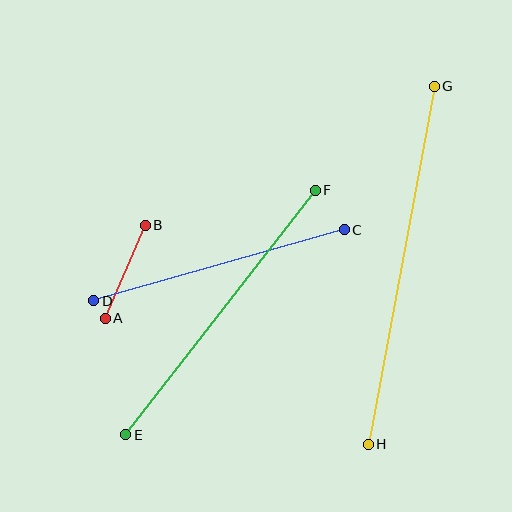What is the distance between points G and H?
The distance is approximately 364 pixels.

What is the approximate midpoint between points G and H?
The midpoint is at approximately (401, 265) pixels.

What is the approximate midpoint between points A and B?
The midpoint is at approximately (125, 272) pixels.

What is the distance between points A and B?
The distance is approximately 102 pixels.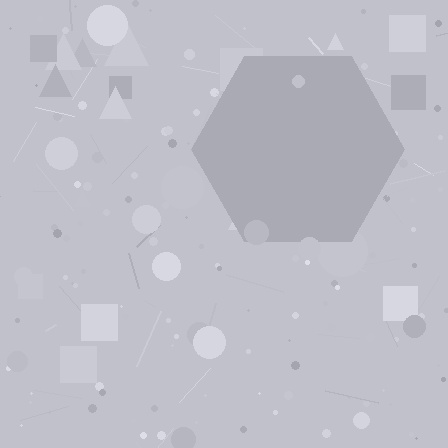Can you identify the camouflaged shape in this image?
The camouflaged shape is a hexagon.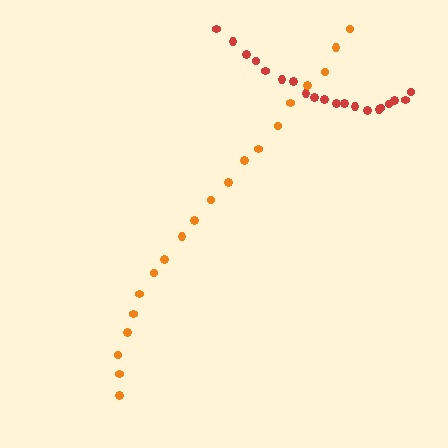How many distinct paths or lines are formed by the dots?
There are 2 distinct paths.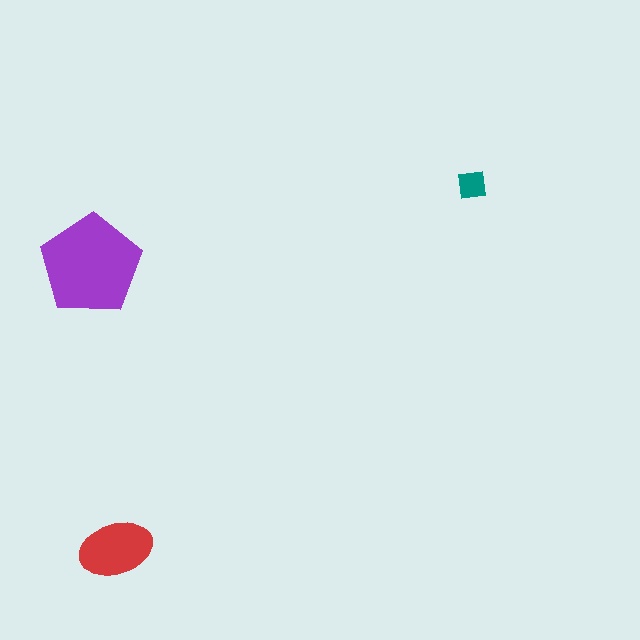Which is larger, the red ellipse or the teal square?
The red ellipse.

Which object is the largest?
The purple pentagon.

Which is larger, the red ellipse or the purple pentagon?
The purple pentagon.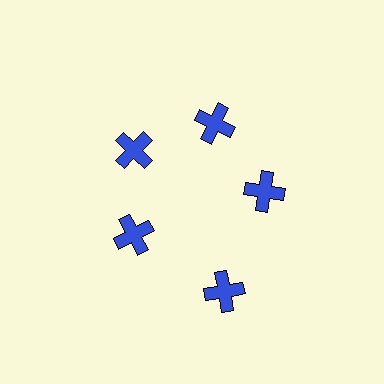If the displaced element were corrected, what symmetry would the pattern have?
It would have 5-fold rotational symmetry — the pattern would map onto itself every 72 degrees.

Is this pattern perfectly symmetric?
No. The 5 blue crosses are arranged in a ring, but one element near the 5 o'clock position is pushed outward from the center, breaking the 5-fold rotational symmetry.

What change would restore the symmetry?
The symmetry would be restored by moving it inward, back onto the ring so that all 5 crosses sit at equal angles and equal distance from the center.